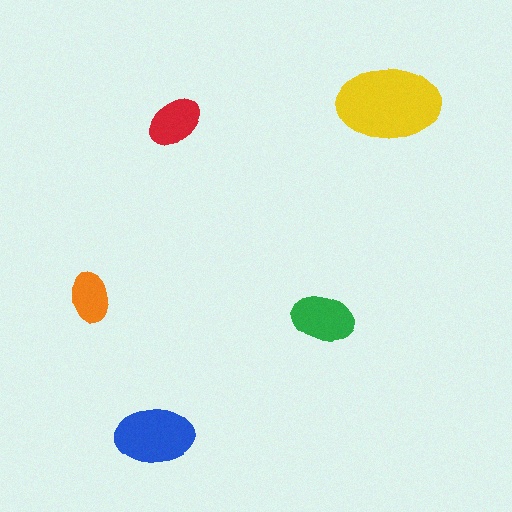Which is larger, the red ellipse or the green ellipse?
The green one.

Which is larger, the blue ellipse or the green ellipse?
The blue one.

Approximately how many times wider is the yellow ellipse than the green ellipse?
About 1.5 times wider.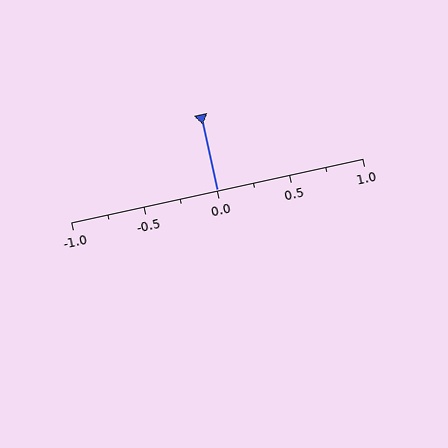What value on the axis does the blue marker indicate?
The marker indicates approximately 0.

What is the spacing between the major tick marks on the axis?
The major ticks are spaced 0.5 apart.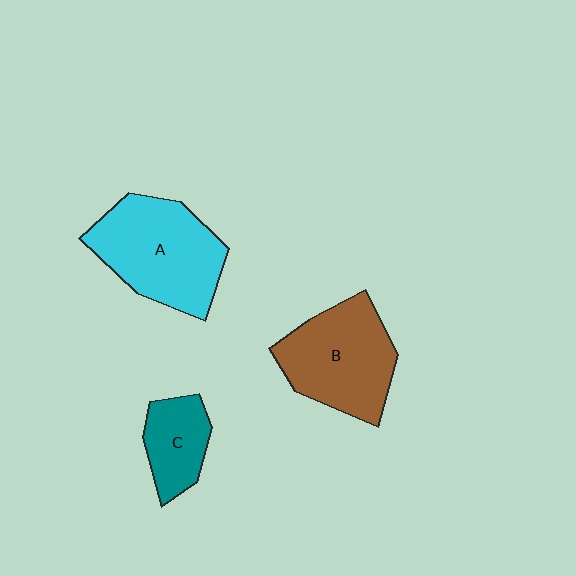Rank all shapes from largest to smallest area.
From largest to smallest: A (cyan), B (brown), C (teal).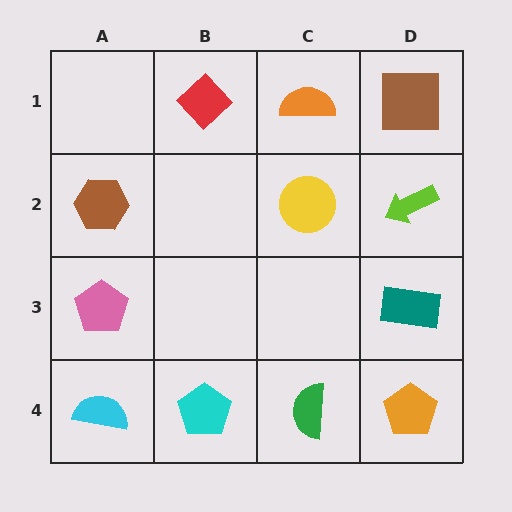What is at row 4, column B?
A cyan pentagon.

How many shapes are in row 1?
3 shapes.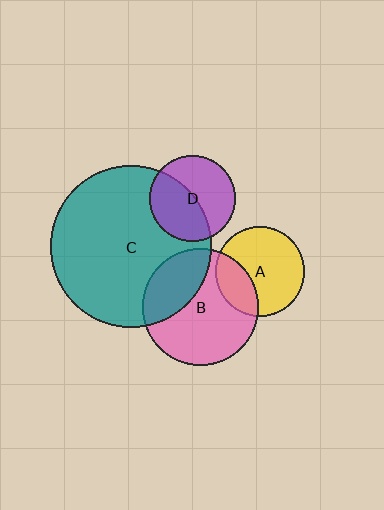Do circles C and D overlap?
Yes.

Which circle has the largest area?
Circle C (teal).